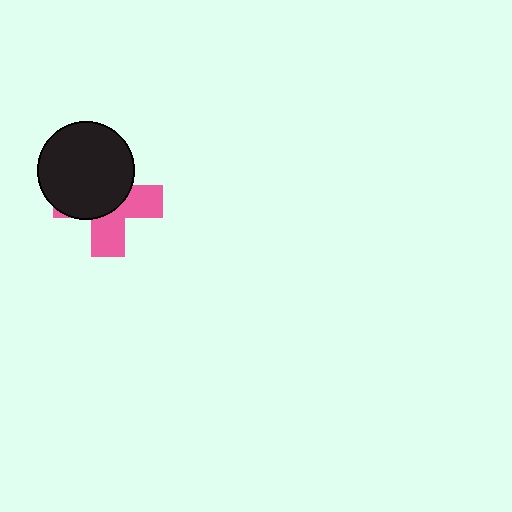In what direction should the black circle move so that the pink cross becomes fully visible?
The black circle should move toward the upper-left. That is the shortest direction to clear the overlap and leave the pink cross fully visible.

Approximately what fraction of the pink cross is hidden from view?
Roughly 56% of the pink cross is hidden behind the black circle.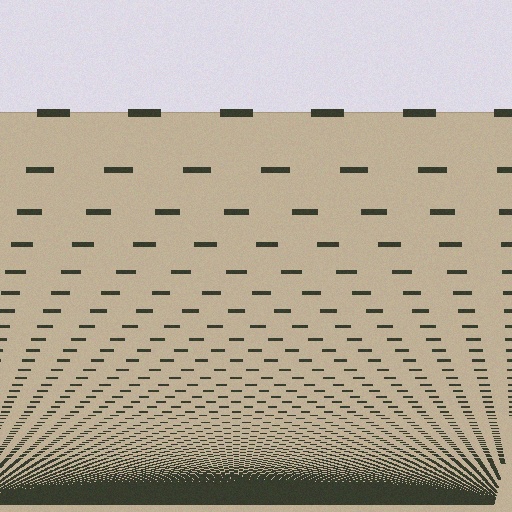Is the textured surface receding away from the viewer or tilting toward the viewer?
The surface appears to tilt toward the viewer. Texture elements get larger and sparser toward the top.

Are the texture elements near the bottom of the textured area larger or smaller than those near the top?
Smaller. The gradient is inverted — elements near the bottom are smaller and denser.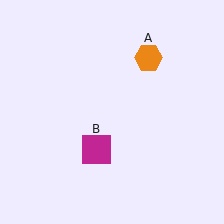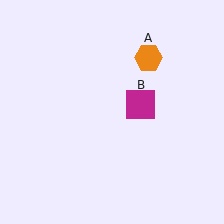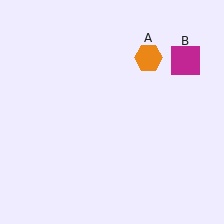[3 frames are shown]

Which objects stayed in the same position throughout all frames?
Orange hexagon (object A) remained stationary.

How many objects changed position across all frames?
1 object changed position: magenta square (object B).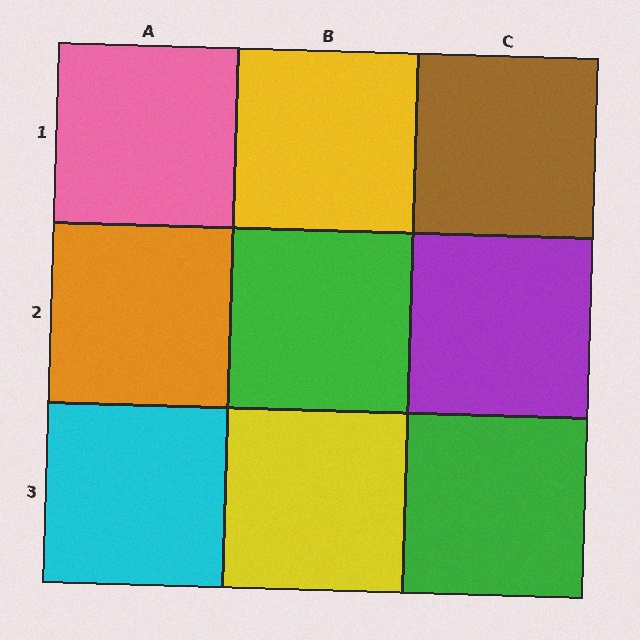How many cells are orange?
1 cell is orange.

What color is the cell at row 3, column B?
Yellow.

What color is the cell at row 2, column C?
Purple.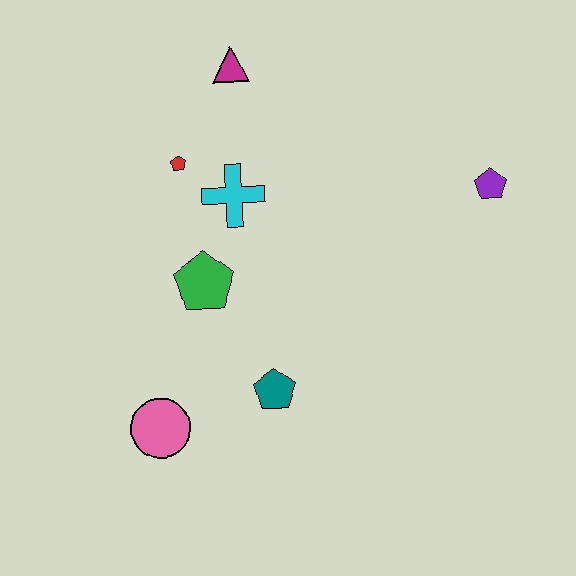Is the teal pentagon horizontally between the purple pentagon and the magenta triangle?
Yes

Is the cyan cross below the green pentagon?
No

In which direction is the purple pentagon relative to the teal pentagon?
The purple pentagon is to the right of the teal pentagon.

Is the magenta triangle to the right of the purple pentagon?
No